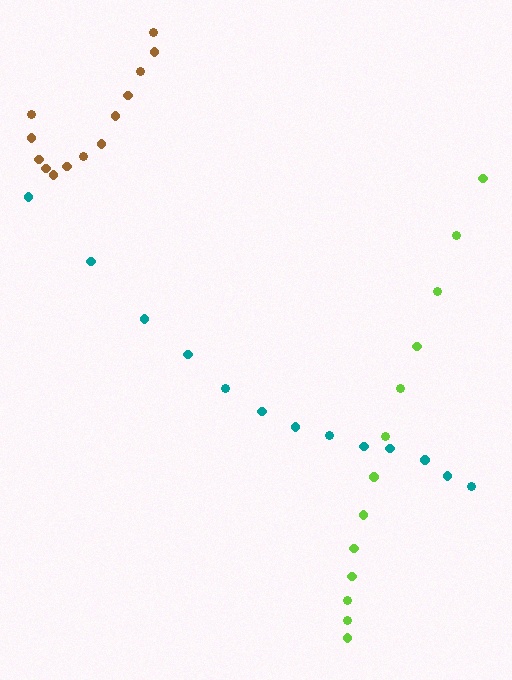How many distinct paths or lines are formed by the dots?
There are 3 distinct paths.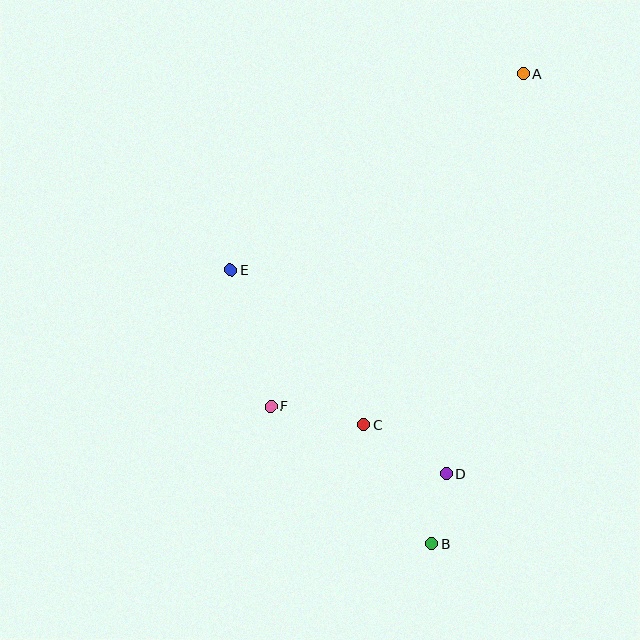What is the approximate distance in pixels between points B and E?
The distance between B and E is approximately 339 pixels.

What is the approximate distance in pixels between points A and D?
The distance between A and D is approximately 407 pixels.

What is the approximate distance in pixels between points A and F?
The distance between A and F is approximately 417 pixels.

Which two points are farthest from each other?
Points A and B are farthest from each other.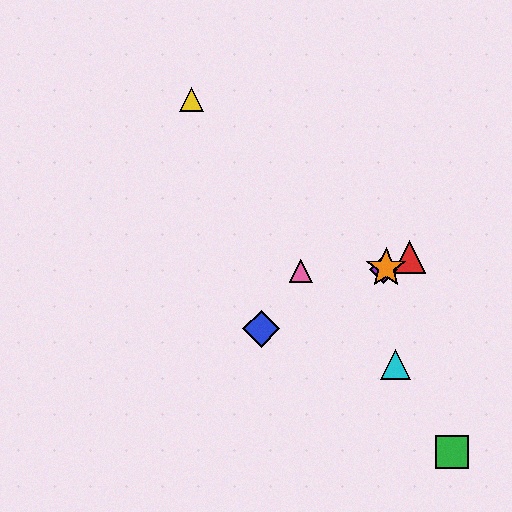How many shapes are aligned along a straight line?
4 shapes (the red triangle, the blue diamond, the purple diamond, the orange star) are aligned along a straight line.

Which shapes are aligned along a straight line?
The red triangle, the blue diamond, the purple diamond, the orange star are aligned along a straight line.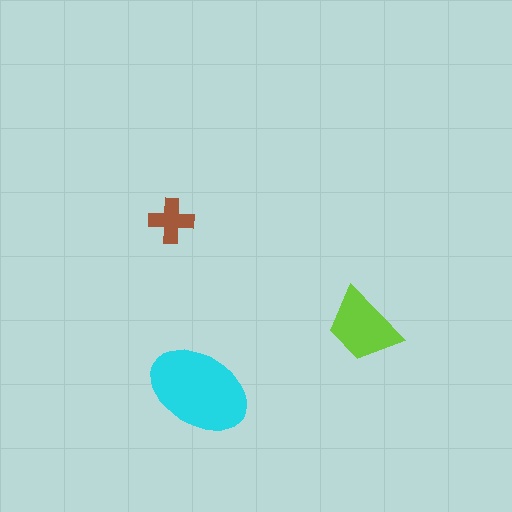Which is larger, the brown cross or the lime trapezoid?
The lime trapezoid.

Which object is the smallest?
The brown cross.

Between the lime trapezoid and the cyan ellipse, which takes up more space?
The cyan ellipse.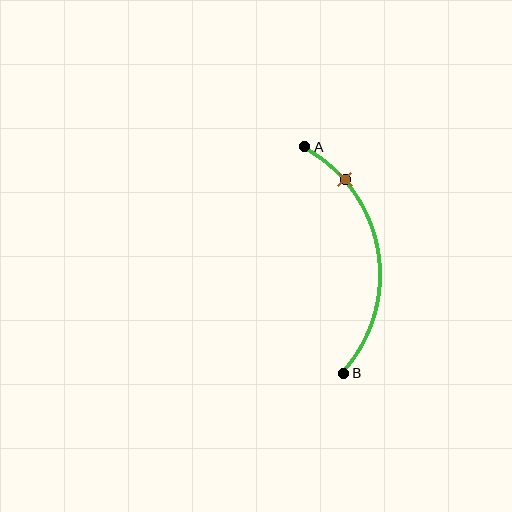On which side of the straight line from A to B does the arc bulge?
The arc bulges to the right of the straight line connecting A and B.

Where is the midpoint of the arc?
The arc midpoint is the point on the curve farthest from the straight line joining A and B. It sits to the right of that line.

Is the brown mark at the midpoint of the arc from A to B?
No. The brown mark lies on the arc but is closer to endpoint A. The arc midpoint would be at the point on the curve equidistant along the arc from both A and B.